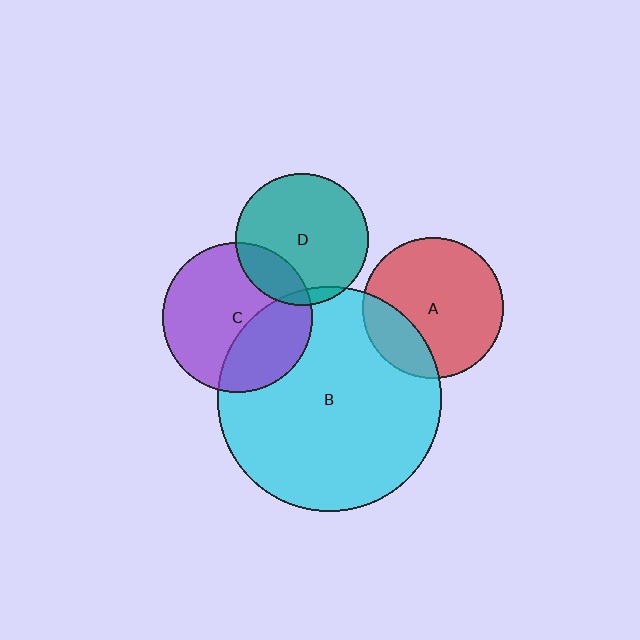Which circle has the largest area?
Circle B (cyan).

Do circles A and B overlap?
Yes.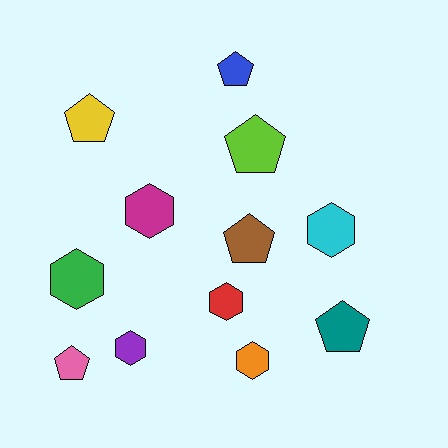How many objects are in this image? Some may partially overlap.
There are 12 objects.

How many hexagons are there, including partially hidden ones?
There are 6 hexagons.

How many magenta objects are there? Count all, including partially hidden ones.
There is 1 magenta object.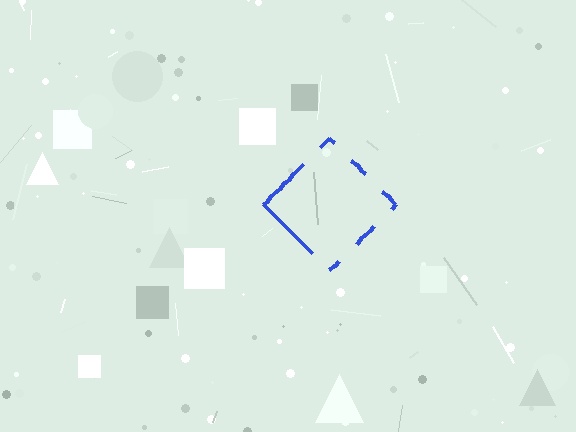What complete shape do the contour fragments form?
The contour fragments form a diamond.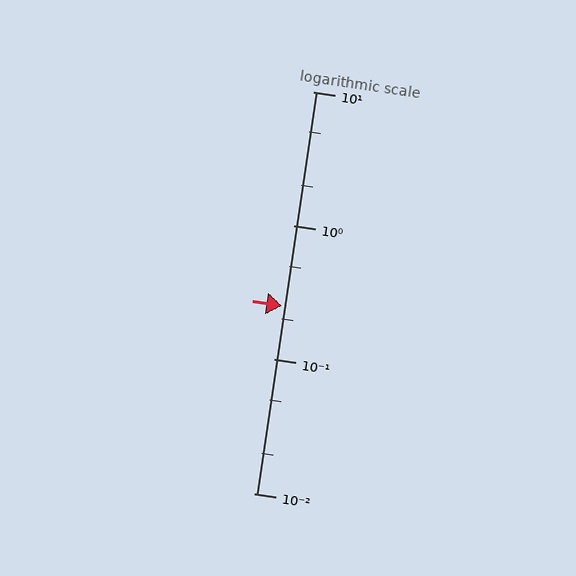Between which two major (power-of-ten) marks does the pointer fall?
The pointer is between 0.1 and 1.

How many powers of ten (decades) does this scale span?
The scale spans 3 decades, from 0.01 to 10.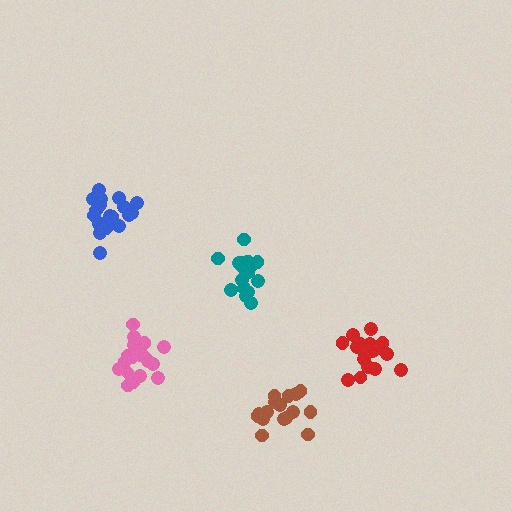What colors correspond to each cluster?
The clusters are colored: blue, red, teal, pink, brown.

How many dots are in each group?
Group 1: 21 dots, Group 2: 17 dots, Group 3: 19 dots, Group 4: 20 dots, Group 5: 17 dots (94 total).